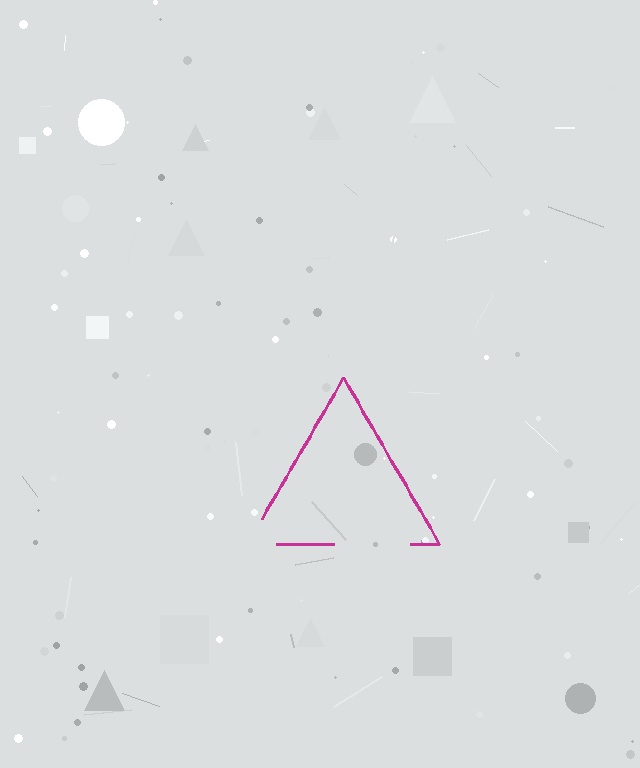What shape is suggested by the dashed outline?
The dashed outline suggests a triangle.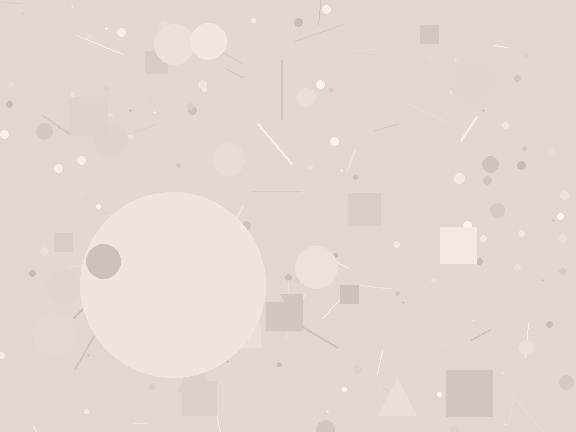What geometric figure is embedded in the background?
A circle is embedded in the background.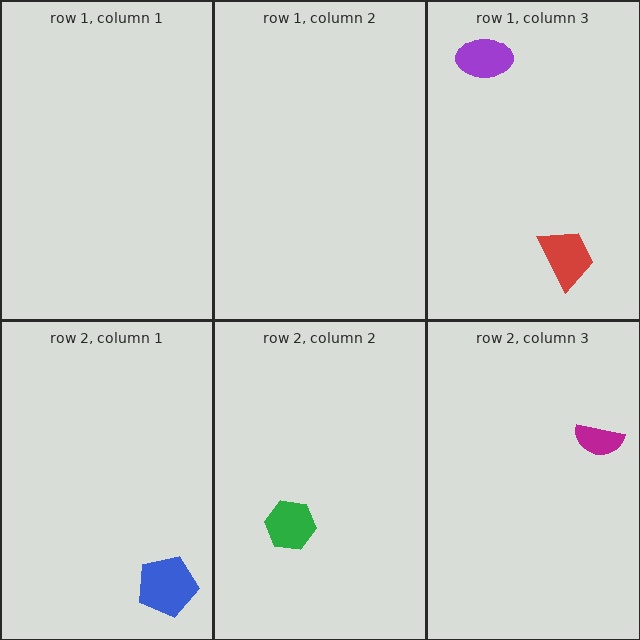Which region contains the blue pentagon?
The row 2, column 1 region.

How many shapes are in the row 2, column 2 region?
1.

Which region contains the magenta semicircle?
The row 2, column 3 region.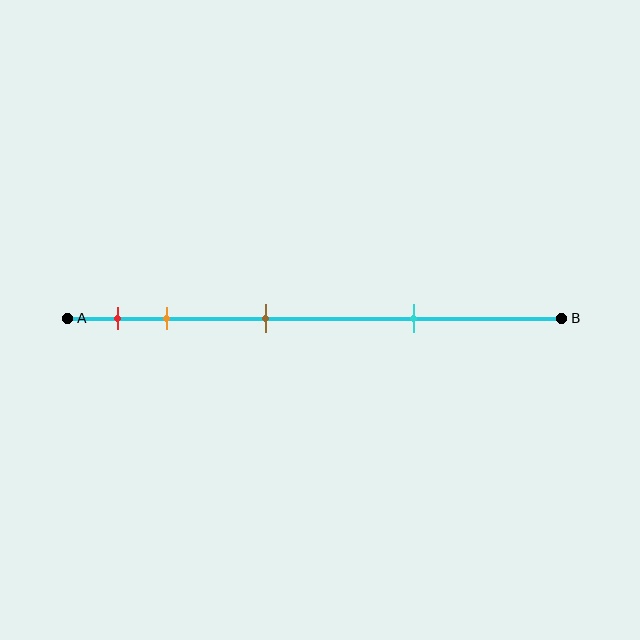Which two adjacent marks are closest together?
The red and orange marks are the closest adjacent pair.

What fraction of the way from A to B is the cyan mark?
The cyan mark is approximately 70% (0.7) of the way from A to B.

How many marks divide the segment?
There are 4 marks dividing the segment.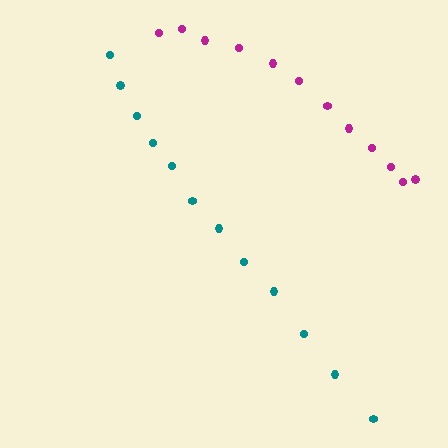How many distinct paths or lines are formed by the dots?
There are 2 distinct paths.